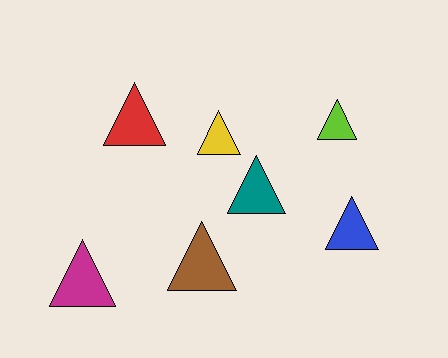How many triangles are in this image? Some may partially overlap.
There are 7 triangles.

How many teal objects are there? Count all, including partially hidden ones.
There is 1 teal object.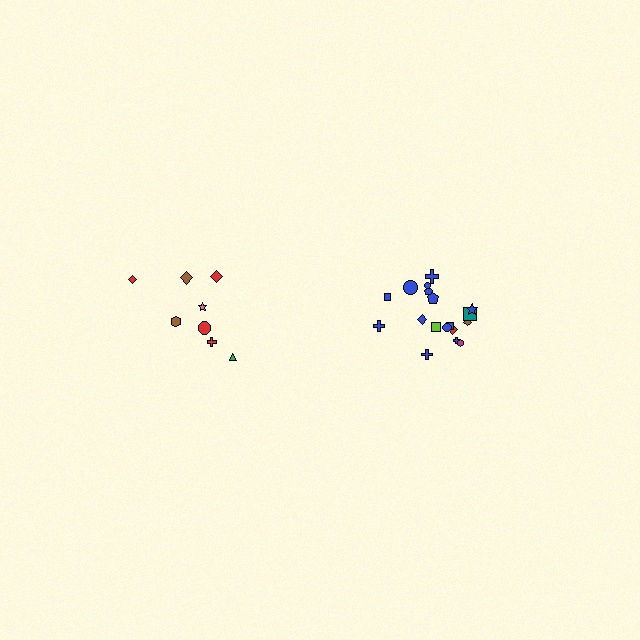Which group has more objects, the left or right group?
The right group.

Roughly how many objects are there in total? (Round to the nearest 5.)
Roughly 25 objects in total.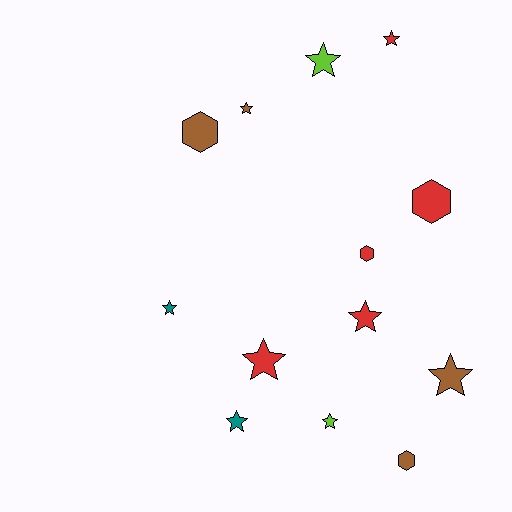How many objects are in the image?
There are 13 objects.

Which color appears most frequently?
Red, with 5 objects.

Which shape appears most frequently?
Star, with 9 objects.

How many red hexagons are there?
There are 2 red hexagons.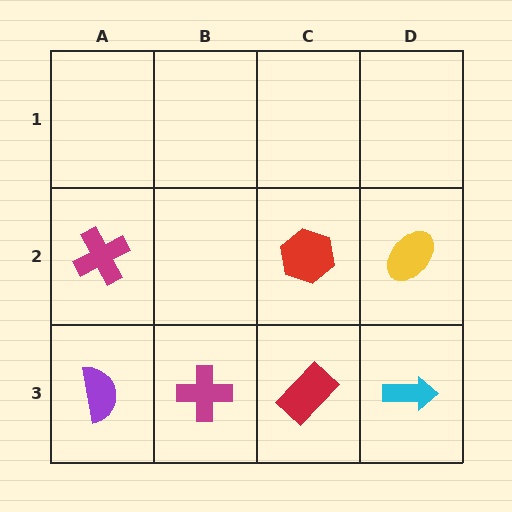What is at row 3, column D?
A cyan arrow.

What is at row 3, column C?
A red rectangle.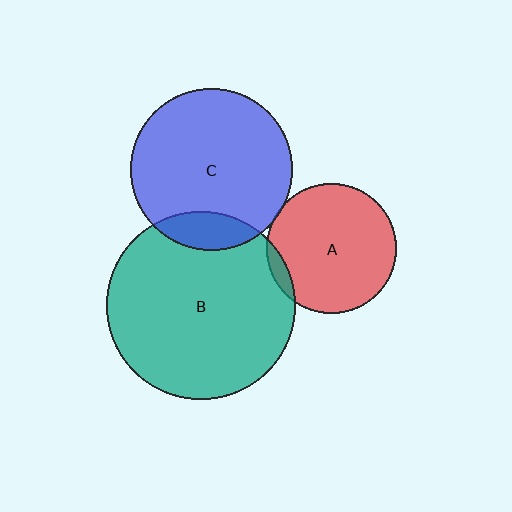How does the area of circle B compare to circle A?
Approximately 2.1 times.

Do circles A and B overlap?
Yes.